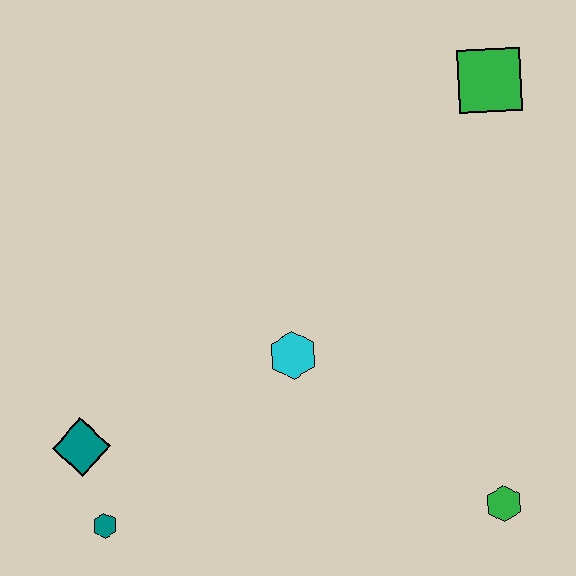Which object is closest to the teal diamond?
The teal hexagon is closest to the teal diamond.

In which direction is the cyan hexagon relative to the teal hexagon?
The cyan hexagon is to the right of the teal hexagon.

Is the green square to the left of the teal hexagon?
No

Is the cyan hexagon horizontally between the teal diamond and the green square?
Yes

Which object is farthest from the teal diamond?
The green square is farthest from the teal diamond.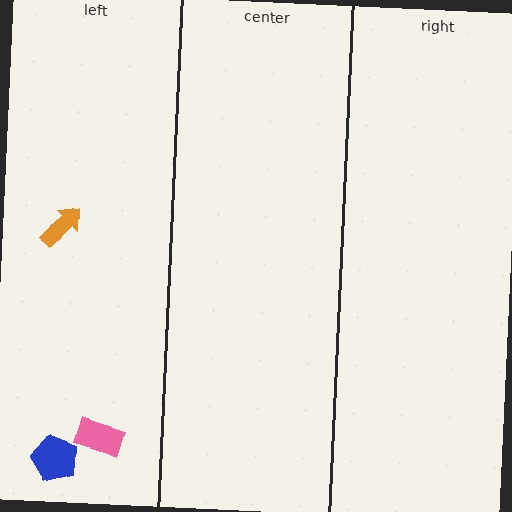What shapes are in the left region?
The blue pentagon, the orange arrow, the pink rectangle.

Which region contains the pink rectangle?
The left region.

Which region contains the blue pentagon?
The left region.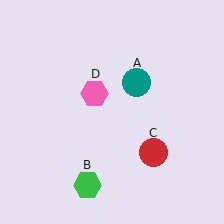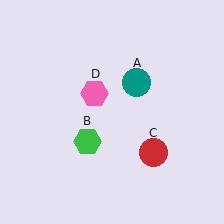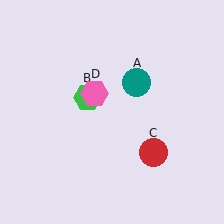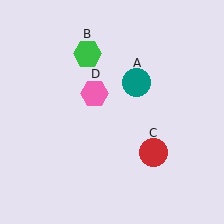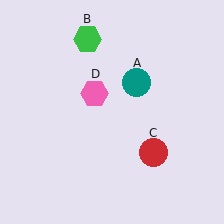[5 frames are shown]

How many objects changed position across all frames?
1 object changed position: green hexagon (object B).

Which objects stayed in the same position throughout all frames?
Teal circle (object A) and red circle (object C) and pink hexagon (object D) remained stationary.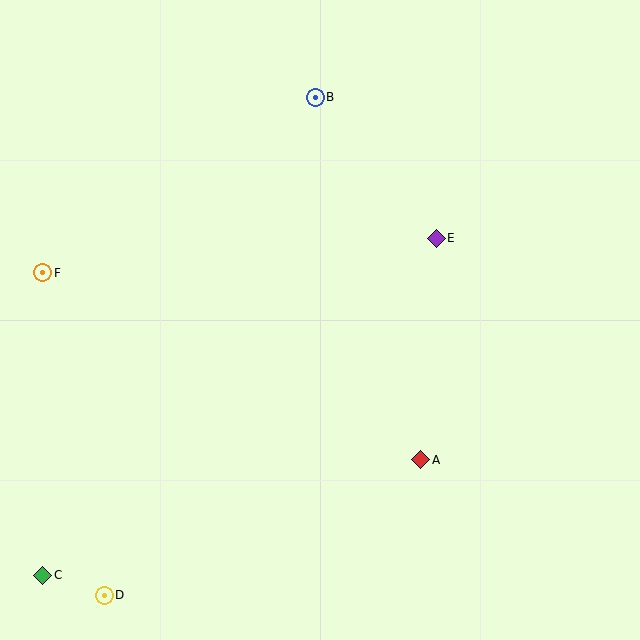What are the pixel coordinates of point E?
Point E is at (436, 238).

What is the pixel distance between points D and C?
The distance between D and C is 65 pixels.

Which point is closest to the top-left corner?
Point F is closest to the top-left corner.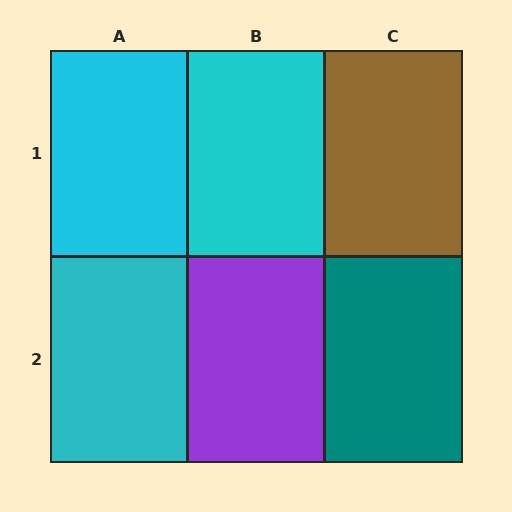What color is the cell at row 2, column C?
Teal.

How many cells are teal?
1 cell is teal.